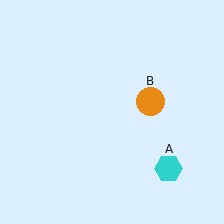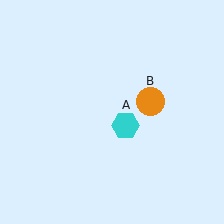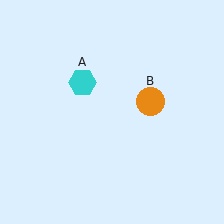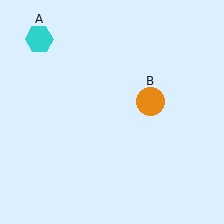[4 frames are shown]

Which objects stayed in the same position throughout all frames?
Orange circle (object B) remained stationary.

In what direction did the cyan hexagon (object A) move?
The cyan hexagon (object A) moved up and to the left.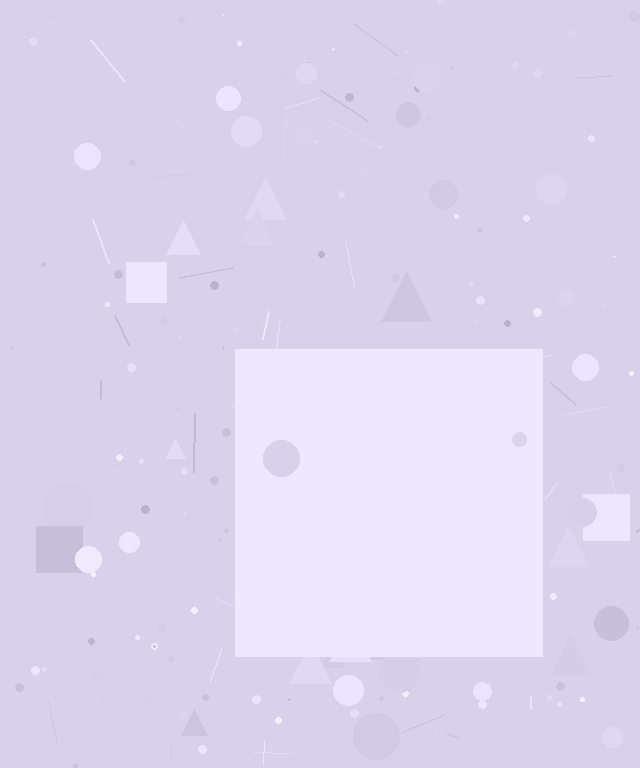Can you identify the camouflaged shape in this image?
The camouflaged shape is a square.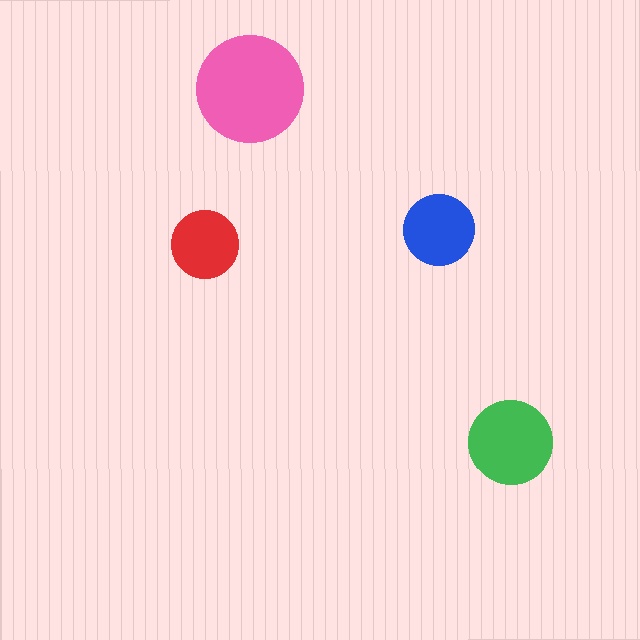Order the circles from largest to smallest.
the pink one, the green one, the blue one, the red one.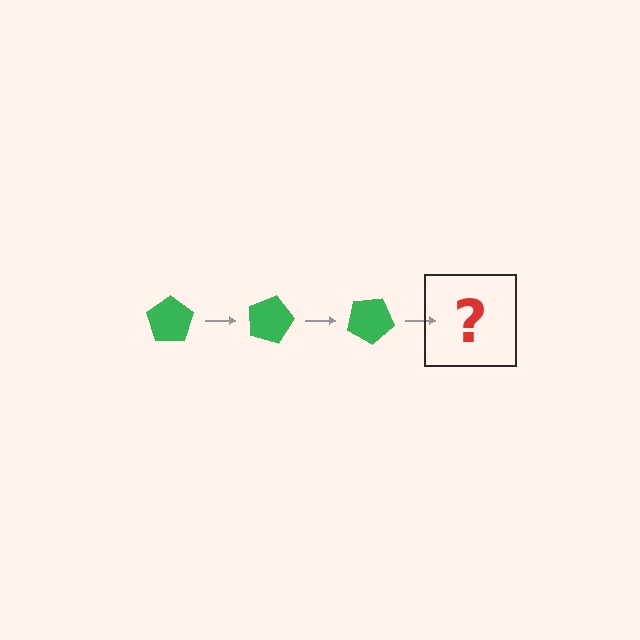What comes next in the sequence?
The next element should be a green pentagon rotated 45 degrees.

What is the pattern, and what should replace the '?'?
The pattern is that the pentagon rotates 15 degrees each step. The '?' should be a green pentagon rotated 45 degrees.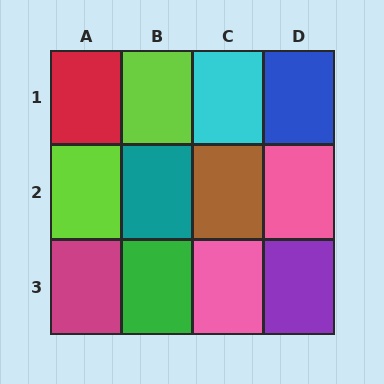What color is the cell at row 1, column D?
Blue.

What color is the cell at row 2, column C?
Brown.